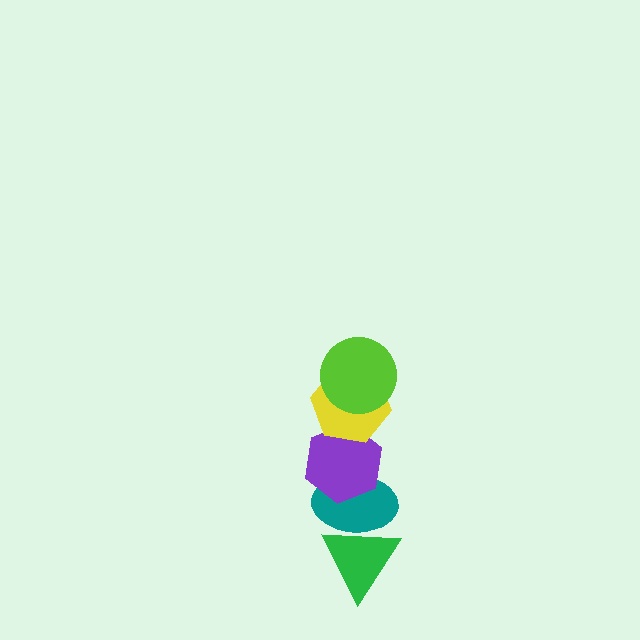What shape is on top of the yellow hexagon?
The lime circle is on top of the yellow hexagon.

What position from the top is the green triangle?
The green triangle is 5th from the top.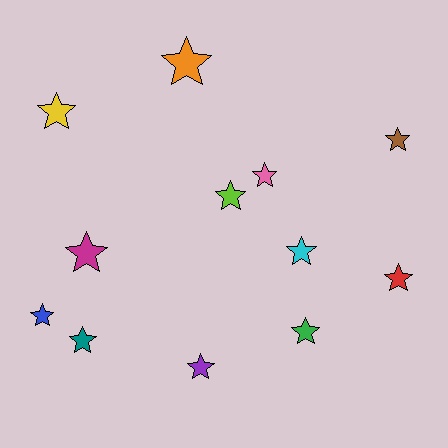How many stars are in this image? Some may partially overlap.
There are 12 stars.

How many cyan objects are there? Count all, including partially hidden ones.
There is 1 cyan object.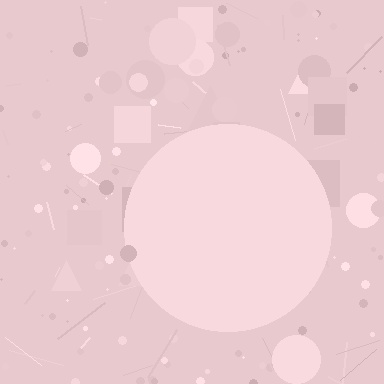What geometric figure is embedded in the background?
A circle is embedded in the background.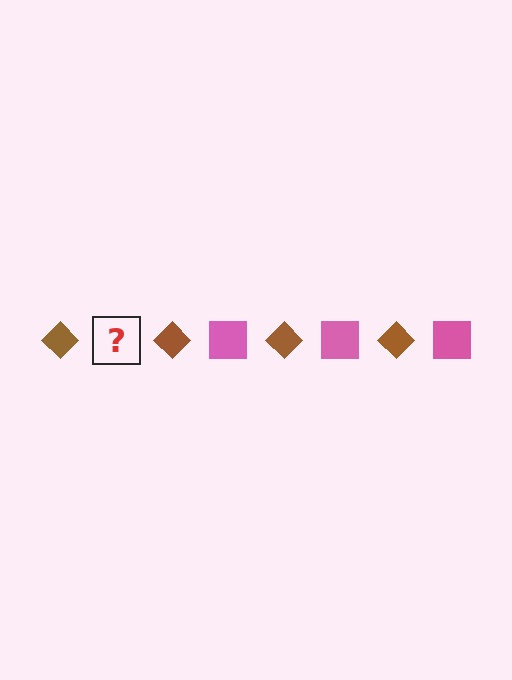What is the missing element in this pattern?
The missing element is a pink square.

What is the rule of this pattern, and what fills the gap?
The rule is that the pattern alternates between brown diamond and pink square. The gap should be filled with a pink square.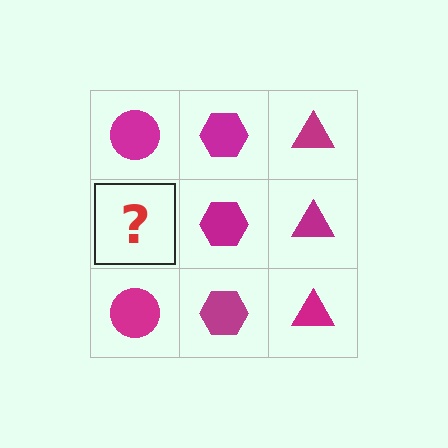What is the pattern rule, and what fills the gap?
The rule is that each column has a consistent shape. The gap should be filled with a magenta circle.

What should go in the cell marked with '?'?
The missing cell should contain a magenta circle.